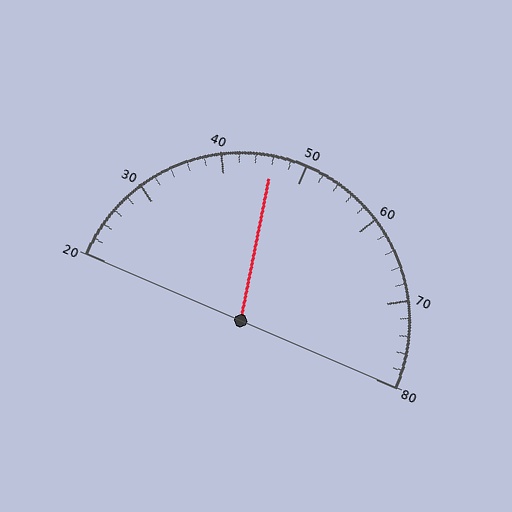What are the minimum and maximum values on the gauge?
The gauge ranges from 20 to 80.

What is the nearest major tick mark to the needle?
The nearest major tick mark is 50.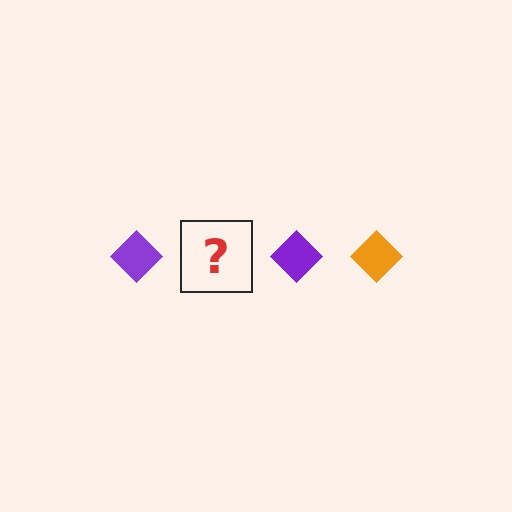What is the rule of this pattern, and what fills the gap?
The rule is that the pattern cycles through purple, orange diamonds. The gap should be filled with an orange diamond.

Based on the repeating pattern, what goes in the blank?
The blank should be an orange diamond.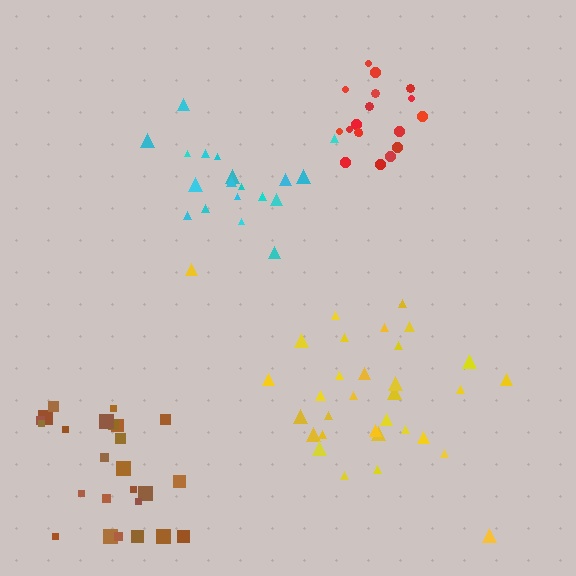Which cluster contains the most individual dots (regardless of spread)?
Yellow (32).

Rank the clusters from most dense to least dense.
red, brown, cyan, yellow.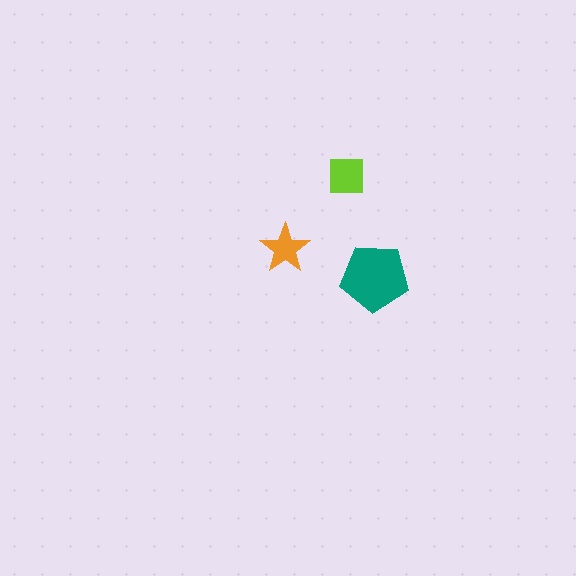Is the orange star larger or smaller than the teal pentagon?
Smaller.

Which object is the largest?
The teal pentagon.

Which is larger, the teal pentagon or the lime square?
The teal pentagon.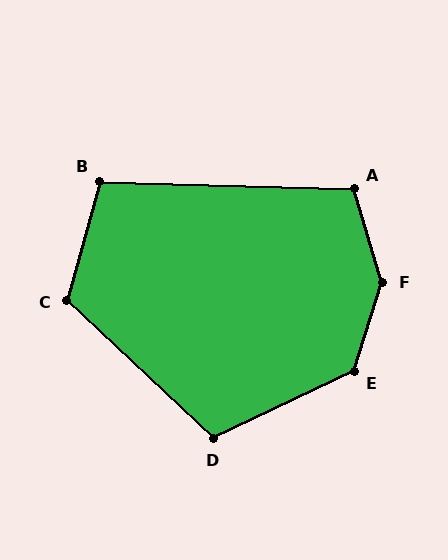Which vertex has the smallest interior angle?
B, at approximately 104 degrees.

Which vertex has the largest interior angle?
F, at approximately 145 degrees.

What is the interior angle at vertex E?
Approximately 134 degrees (obtuse).